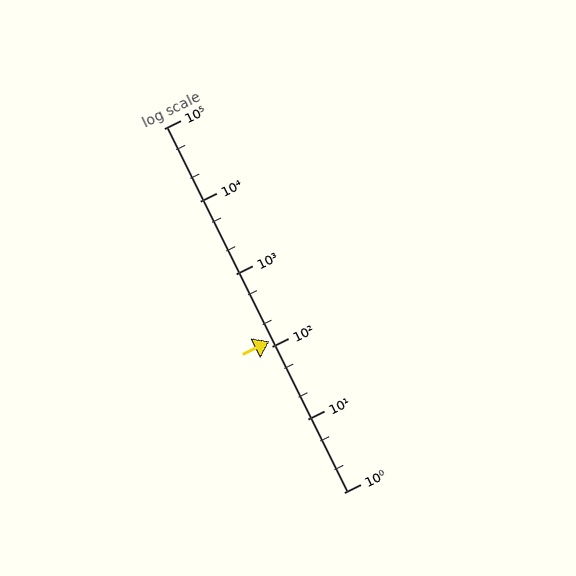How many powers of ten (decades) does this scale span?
The scale spans 5 decades, from 1 to 100000.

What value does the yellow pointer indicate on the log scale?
The pointer indicates approximately 120.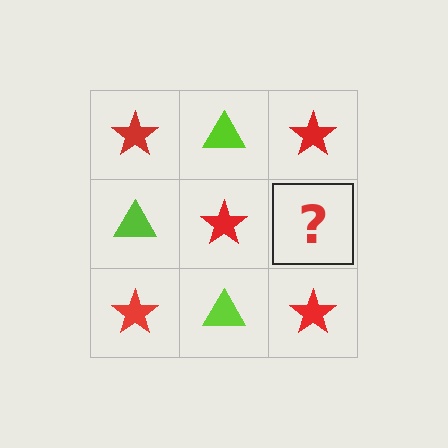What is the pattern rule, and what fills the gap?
The rule is that it alternates red star and lime triangle in a checkerboard pattern. The gap should be filled with a lime triangle.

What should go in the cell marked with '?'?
The missing cell should contain a lime triangle.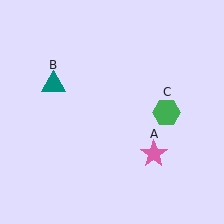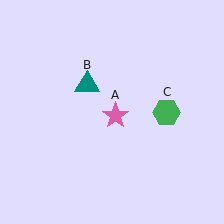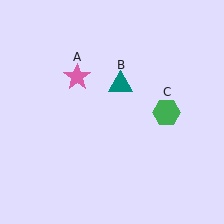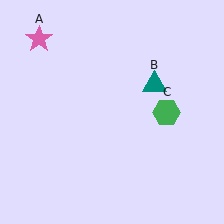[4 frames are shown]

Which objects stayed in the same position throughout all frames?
Green hexagon (object C) remained stationary.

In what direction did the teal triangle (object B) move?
The teal triangle (object B) moved right.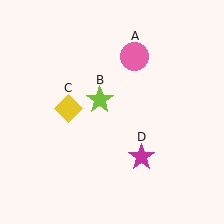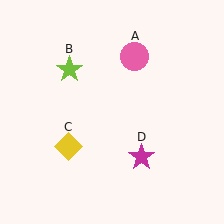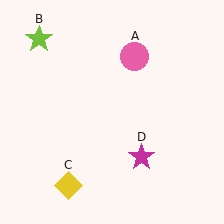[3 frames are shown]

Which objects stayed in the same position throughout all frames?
Pink circle (object A) and magenta star (object D) remained stationary.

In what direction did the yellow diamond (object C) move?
The yellow diamond (object C) moved down.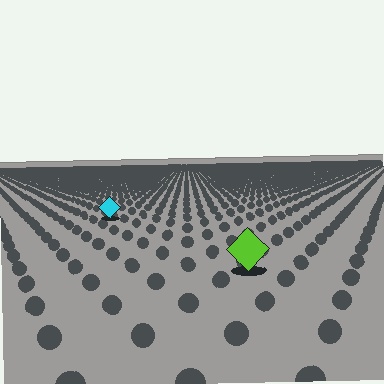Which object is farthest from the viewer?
The cyan diamond is farthest from the viewer. It appears smaller and the ground texture around it is denser.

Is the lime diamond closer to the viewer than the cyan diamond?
Yes. The lime diamond is closer — you can tell from the texture gradient: the ground texture is coarser near it.